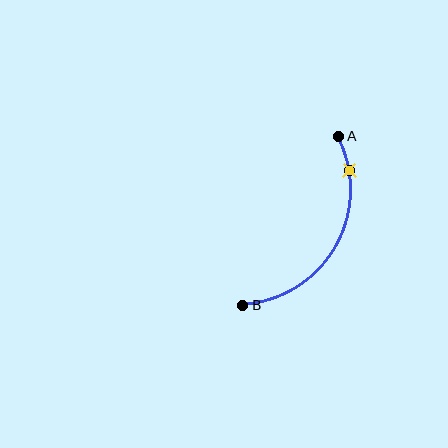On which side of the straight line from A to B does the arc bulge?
The arc bulges to the right of the straight line connecting A and B.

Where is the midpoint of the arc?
The arc midpoint is the point on the curve farthest from the straight line joining A and B. It sits to the right of that line.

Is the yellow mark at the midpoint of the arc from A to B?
No. The yellow mark lies on the arc but is closer to endpoint A. The arc midpoint would be at the point on the curve equidistant along the arc from both A and B.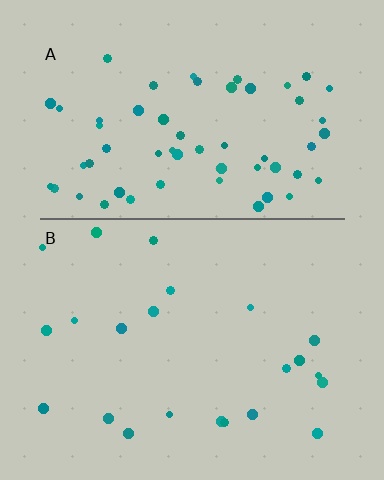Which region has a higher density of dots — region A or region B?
A (the top).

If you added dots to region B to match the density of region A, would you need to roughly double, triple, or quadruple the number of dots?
Approximately double.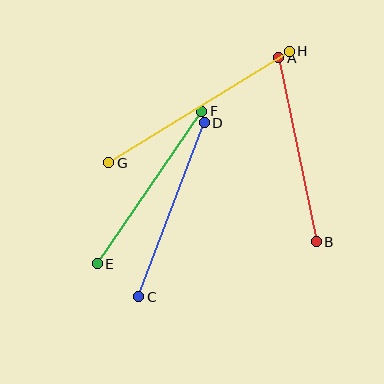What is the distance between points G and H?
The distance is approximately 212 pixels.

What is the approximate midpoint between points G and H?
The midpoint is at approximately (199, 107) pixels.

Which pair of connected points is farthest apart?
Points G and H are farthest apart.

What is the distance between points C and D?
The distance is approximately 186 pixels.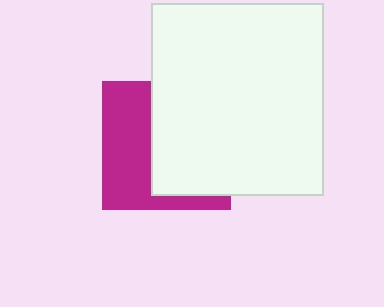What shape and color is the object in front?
The object in front is a white rectangle.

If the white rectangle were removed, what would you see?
You would see the complete magenta square.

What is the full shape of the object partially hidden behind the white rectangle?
The partially hidden object is a magenta square.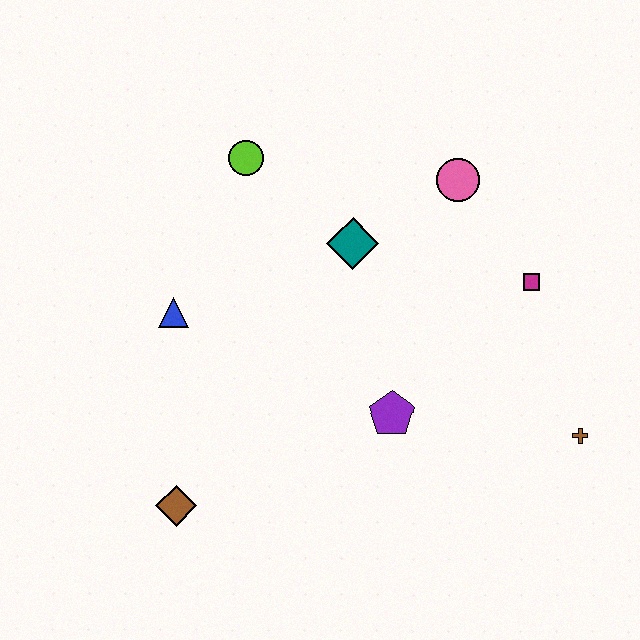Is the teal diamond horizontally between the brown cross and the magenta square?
No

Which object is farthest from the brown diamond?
The pink circle is farthest from the brown diamond.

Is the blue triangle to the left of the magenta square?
Yes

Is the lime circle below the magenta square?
No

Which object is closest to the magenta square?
The pink circle is closest to the magenta square.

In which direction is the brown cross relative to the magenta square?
The brown cross is below the magenta square.